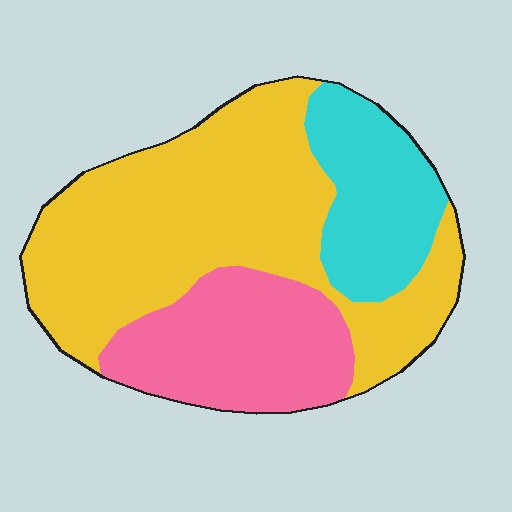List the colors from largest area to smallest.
From largest to smallest: yellow, pink, cyan.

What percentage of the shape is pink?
Pink takes up about one quarter (1/4) of the shape.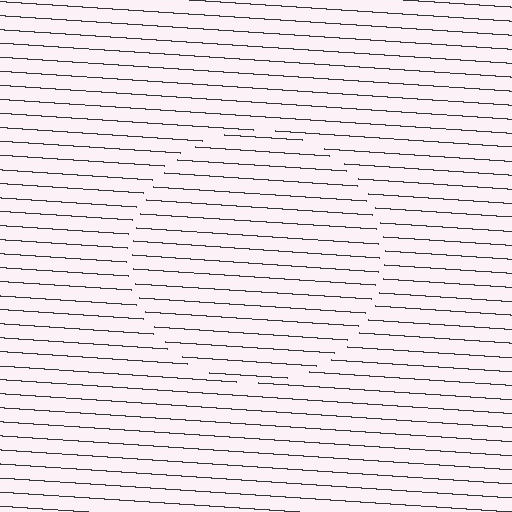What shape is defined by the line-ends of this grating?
An illusory circle. The interior of the shape contains the same grating, shifted by half a period — the contour is defined by the phase discontinuity where line-ends from the inner and outer gratings abut.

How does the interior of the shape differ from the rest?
The interior of the shape contains the same grating, shifted by half a period — the contour is defined by the phase discontinuity where line-ends from the inner and outer gratings abut.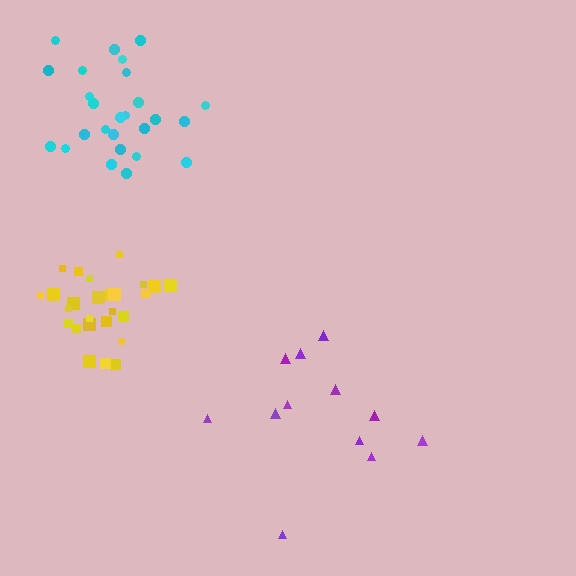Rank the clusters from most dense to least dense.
yellow, cyan, purple.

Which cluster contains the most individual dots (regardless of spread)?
Yellow (27).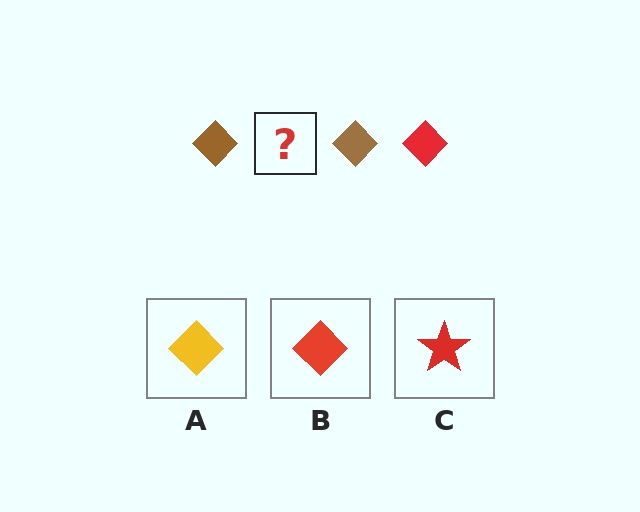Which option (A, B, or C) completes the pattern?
B.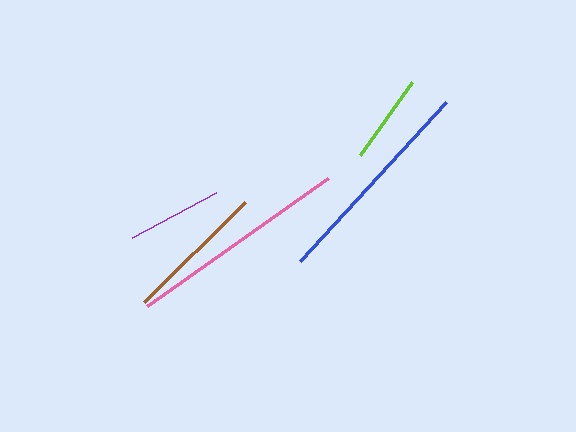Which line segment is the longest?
The pink line is the longest at approximately 222 pixels.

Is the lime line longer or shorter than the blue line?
The blue line is longer than the lime line.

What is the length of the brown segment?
The brown segment is approximately 141 pixels long.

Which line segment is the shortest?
The lime line is the shortest at approximately 90 pixels.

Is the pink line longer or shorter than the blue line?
The pink line is longer than the blue line.